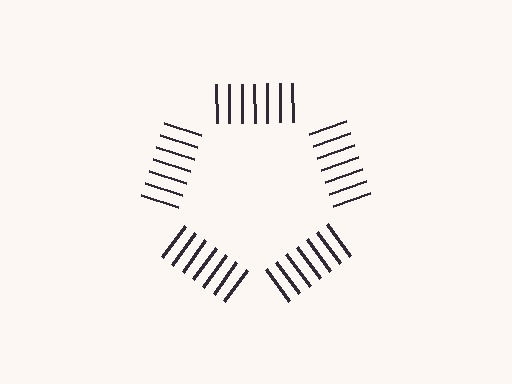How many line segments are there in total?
35 — 7 along each of the 5 edges.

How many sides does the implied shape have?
5 sides — the line-ends trace a pentagon.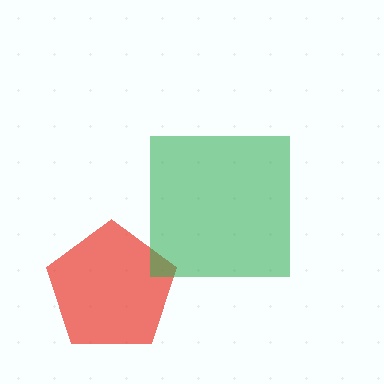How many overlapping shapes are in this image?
There are 2 overlapping shapes in the image.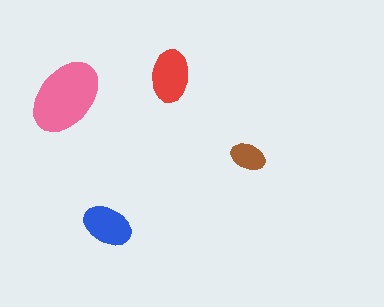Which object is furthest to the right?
The brown ellipse is rightmost.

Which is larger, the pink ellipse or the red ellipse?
The pink one.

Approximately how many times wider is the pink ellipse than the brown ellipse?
About 2 times wider.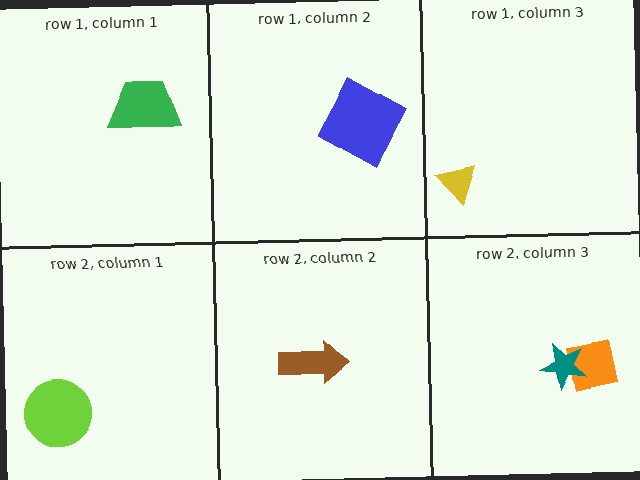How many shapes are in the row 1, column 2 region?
1.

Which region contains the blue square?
The row 1, column 2 region.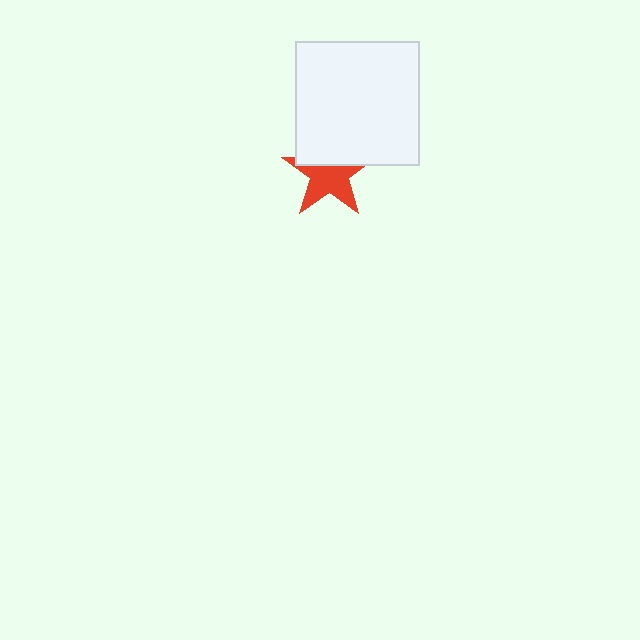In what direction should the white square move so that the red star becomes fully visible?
The white square should move up. That is the shortest direction to clear the overlap and leave the red star fully visible.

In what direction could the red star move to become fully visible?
The red star could move down. That would shift it out from behind the white square entirely.